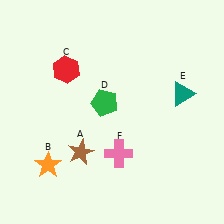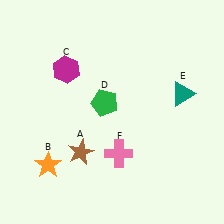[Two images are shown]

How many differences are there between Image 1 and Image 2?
There is 1 difference between the two images.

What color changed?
The hexagon (C) changed from red in Image 1 to magenta in Image 2.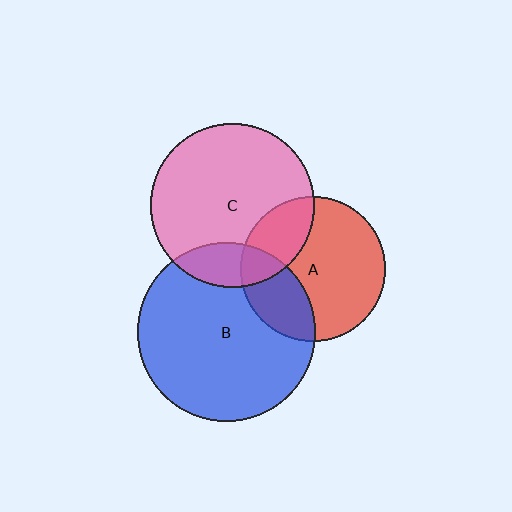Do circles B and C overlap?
Yes.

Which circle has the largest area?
Circle B (blue).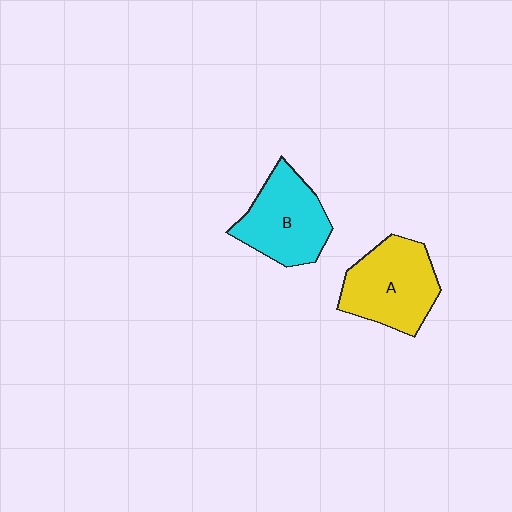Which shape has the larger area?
Shape A (yellow).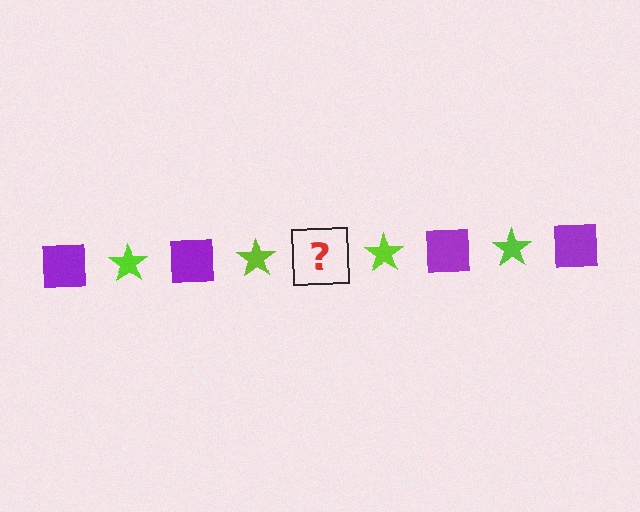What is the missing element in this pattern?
The missing element is a purple square.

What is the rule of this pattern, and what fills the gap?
The rule is that the pattern alternates between purple square and lime star. The gap should be filled with a purple square.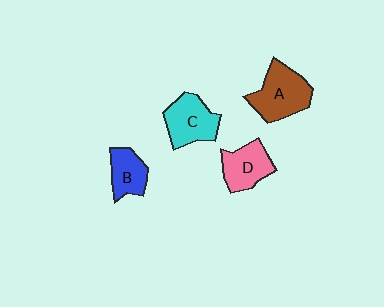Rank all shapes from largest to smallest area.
From largest to smallest: A (brown), C (cyan), D (pink), B (blue).